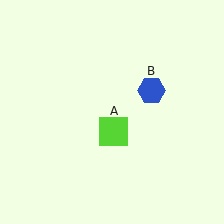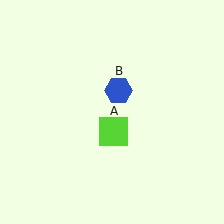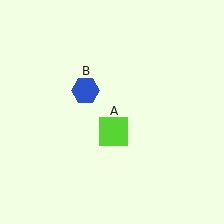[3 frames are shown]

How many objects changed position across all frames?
1 object changed position: blue hexagon (object B).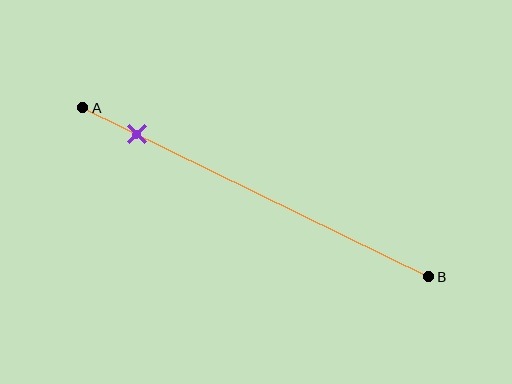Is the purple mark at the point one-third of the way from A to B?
No, the mark is at about 15% from A, not at the 33% one-third point.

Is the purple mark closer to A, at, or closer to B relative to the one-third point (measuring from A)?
The purple mark is closer to point A than the one-third point of segment AB.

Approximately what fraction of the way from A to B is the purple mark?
The purple mark is approximately 15% of the way from A to B.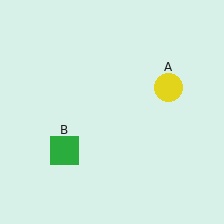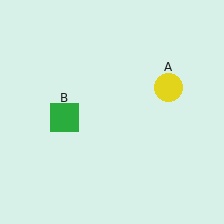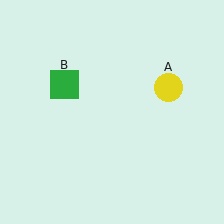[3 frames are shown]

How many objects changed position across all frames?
1 object changed position: green square (object B).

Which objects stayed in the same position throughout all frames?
Yellow circle (object A) remained stationary.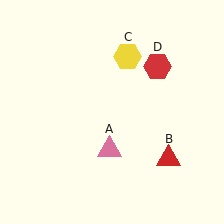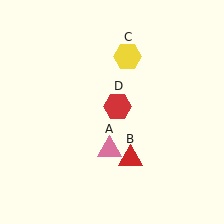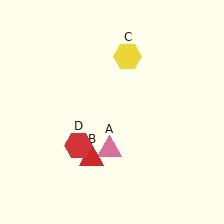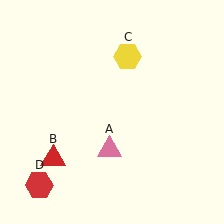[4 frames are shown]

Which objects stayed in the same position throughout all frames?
Pink triangle (object A) and yellow hexagon (object C) remained stationary.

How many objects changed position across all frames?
2 objects changed position: red triangle (object B), red hexagon (object D).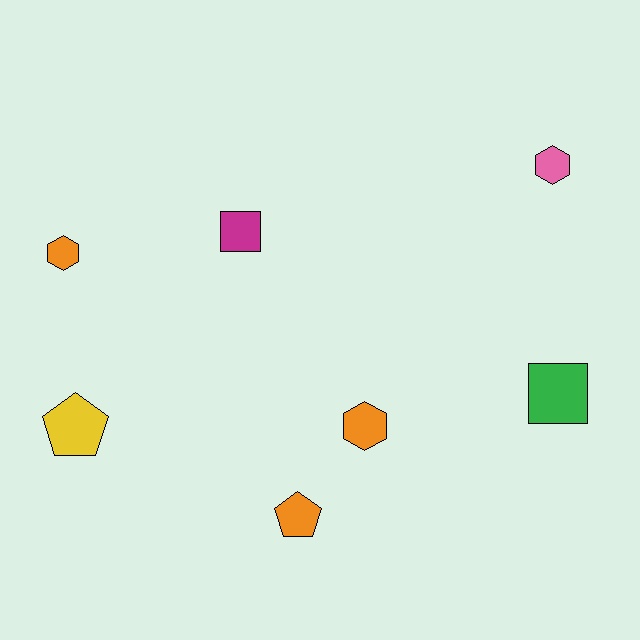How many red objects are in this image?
There are no red objects.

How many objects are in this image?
There are 7 objects.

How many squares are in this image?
There are 2 squares.